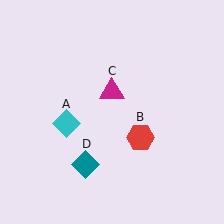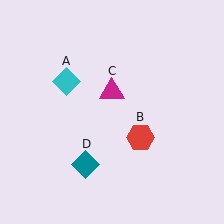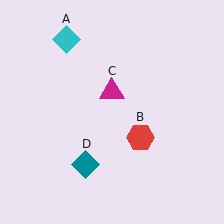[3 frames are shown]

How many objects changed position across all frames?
1 object changed position: cyan diamond (object A).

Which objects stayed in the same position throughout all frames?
Red hexagon (object B) and magenta triangle (object C) and teal diamond (object D) remained stationary.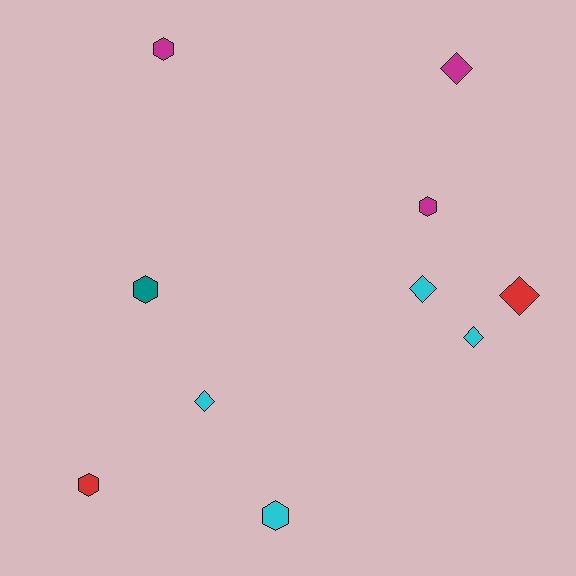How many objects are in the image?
There are 10 objects.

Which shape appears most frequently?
Hexagon, with 5 objects.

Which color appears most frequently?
Cyan, with 4 objects.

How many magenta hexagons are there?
There are 2 magenta hexagons.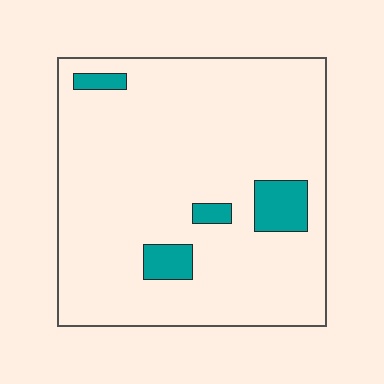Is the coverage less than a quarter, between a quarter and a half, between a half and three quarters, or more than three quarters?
Less than a quarter.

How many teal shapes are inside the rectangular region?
4.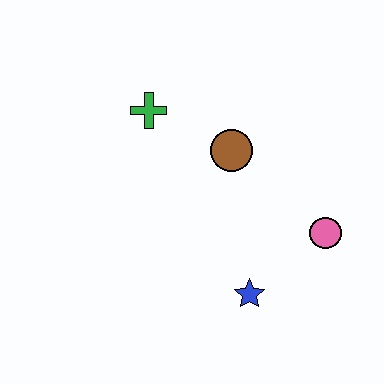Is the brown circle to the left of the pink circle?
Yes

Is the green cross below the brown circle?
No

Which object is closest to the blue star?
The pink circle is closest to the blue star.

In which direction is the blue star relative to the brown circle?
The blue star is below the brown circle.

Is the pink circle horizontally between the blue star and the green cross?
No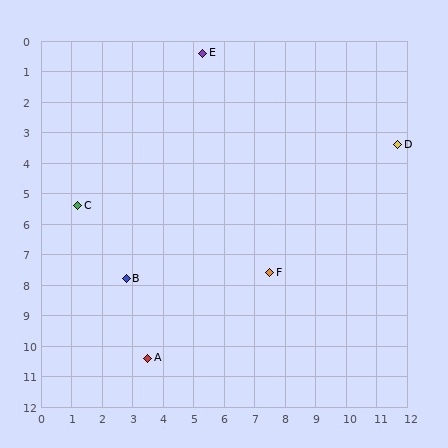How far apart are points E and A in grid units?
Points E and A are about 10.2 grid units apart.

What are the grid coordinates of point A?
Point A is at approximately (3.5, 10.4).